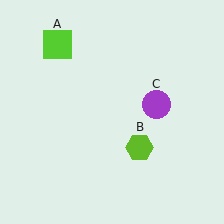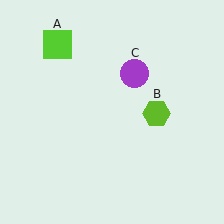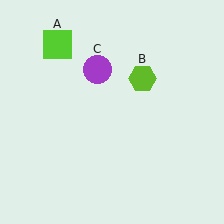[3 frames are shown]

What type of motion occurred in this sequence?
The lime hexagon (object B), purple circle (object C) rotated counterclockwise around the center of the scene.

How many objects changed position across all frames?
2 objects changed position: lime hexagon (object B), purple circle (object C).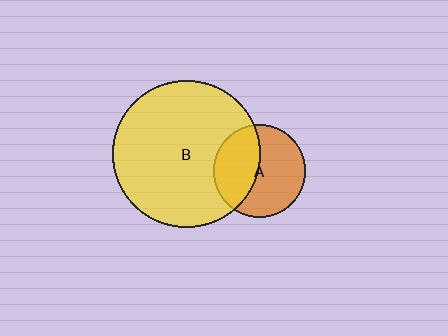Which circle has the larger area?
Circle B (yellow).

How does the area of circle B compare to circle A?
Approximately 2.6 times.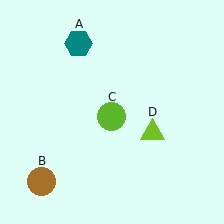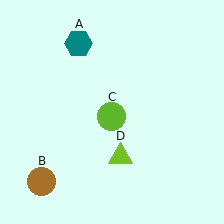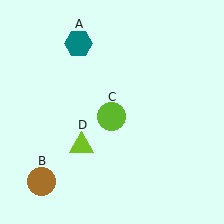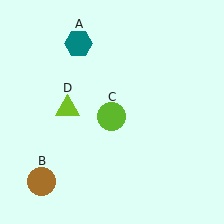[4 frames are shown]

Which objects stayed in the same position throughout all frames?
Teal hexagon (object A) and brown circle (object B) and lime circle (object C) remained stationary.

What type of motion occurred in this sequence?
The lime triangle (object D) rotated clockwise around the center of the scene.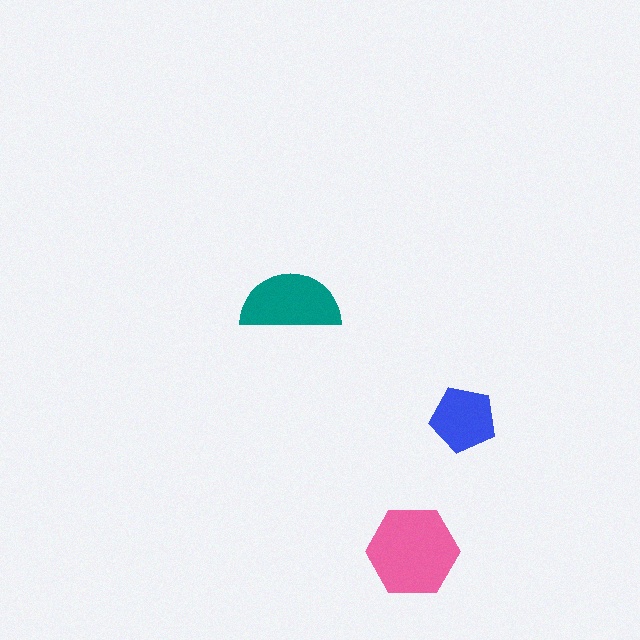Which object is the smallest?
The blue pentagon.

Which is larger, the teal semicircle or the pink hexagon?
The pink hexagon.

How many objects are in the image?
There are 3 objects in the image.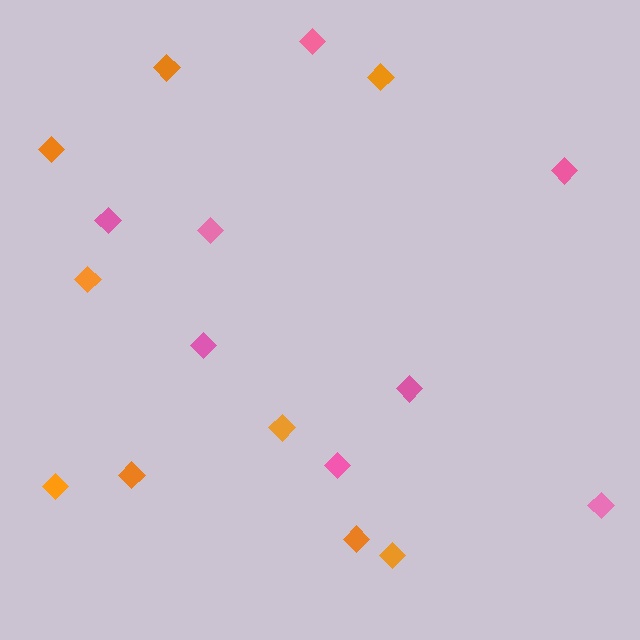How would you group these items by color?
There are 2 groups: one group of orange diamonds (9) and one group of pink diamonds (8).